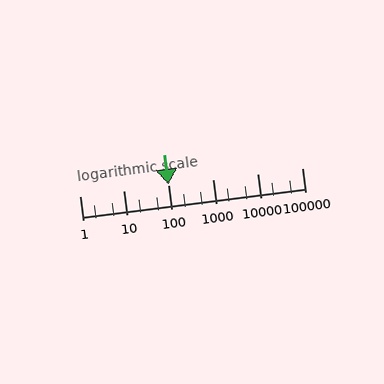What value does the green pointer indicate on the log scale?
The pointer indicates approximately 99.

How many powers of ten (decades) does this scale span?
The scale spans 5 decades, from 1 to 100000.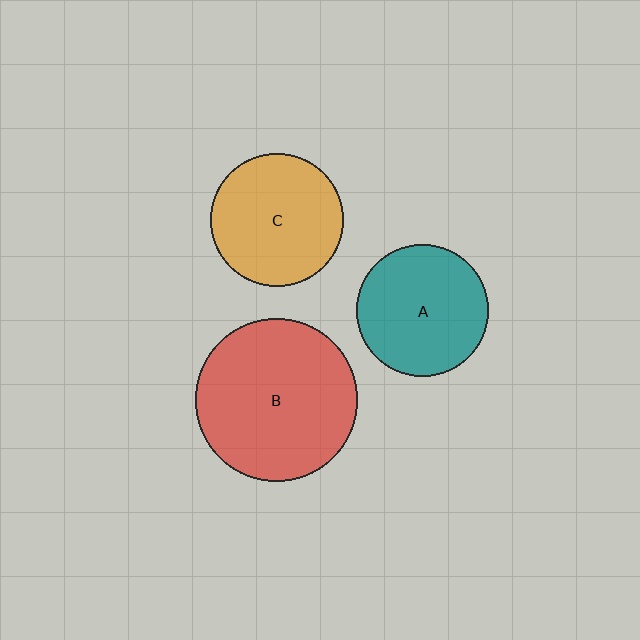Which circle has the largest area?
Circle B (red).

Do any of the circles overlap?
No, none of the circles overlap.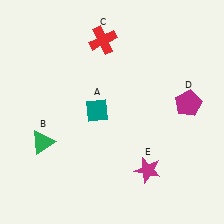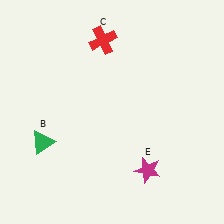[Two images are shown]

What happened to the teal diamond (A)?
The teal diamond (A) was removed in Image 2. It was in the top-left area of Image 1.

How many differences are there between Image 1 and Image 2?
There are 2 differences between the two images.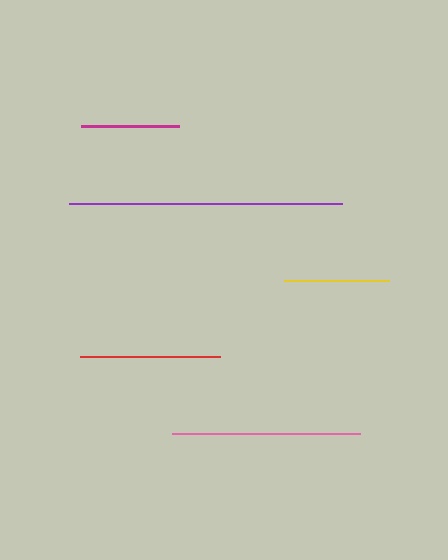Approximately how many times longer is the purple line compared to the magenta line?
The purple line is approximately 2.8 times the length of the magenta line.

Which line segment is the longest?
The purple line is the longest at approximately 272 pixels.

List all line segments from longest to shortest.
From longest to shortest: purple, pink, red, yellow, magenta.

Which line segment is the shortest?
The magenta line is the shortest at approximately 98 pixels.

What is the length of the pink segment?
The pink segment is approximately 188 pixels long.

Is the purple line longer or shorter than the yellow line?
The purple line is longer than the yellow line.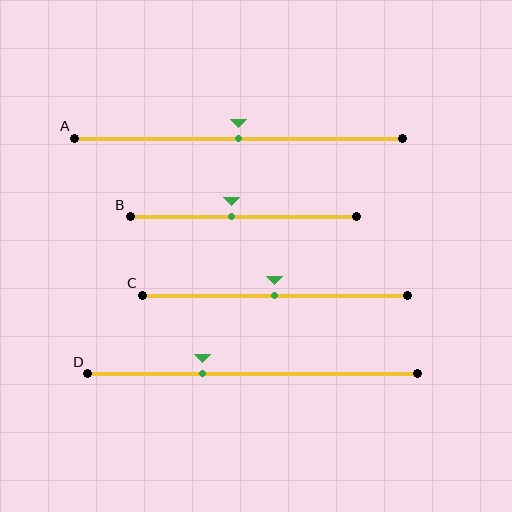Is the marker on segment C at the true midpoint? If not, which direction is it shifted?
Yes, the marker on segment C is at the true midpoint.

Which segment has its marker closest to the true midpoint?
Segment A has its marker closest to the true midpoint.